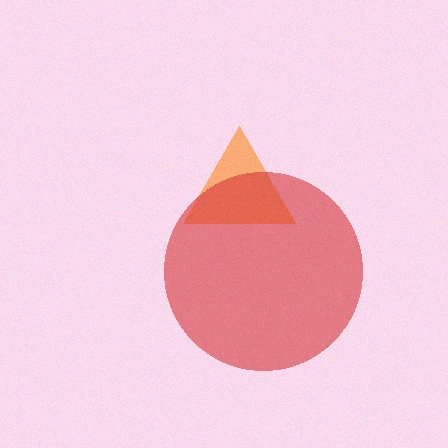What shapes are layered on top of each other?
The layered shapes are: an orange triangle, a red circle.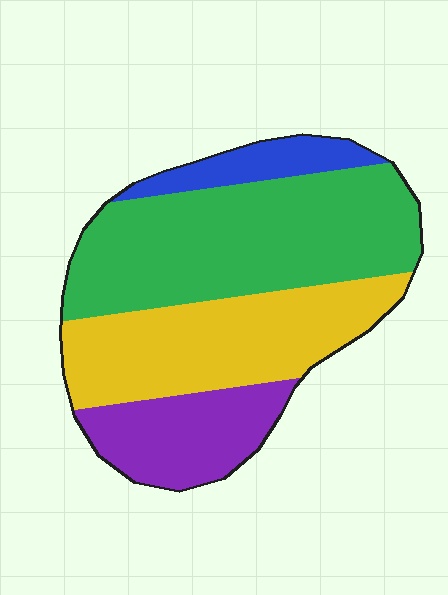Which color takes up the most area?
Green, at roughly 45%.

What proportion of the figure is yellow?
Yellow takes up about one third (1/3) of the figure.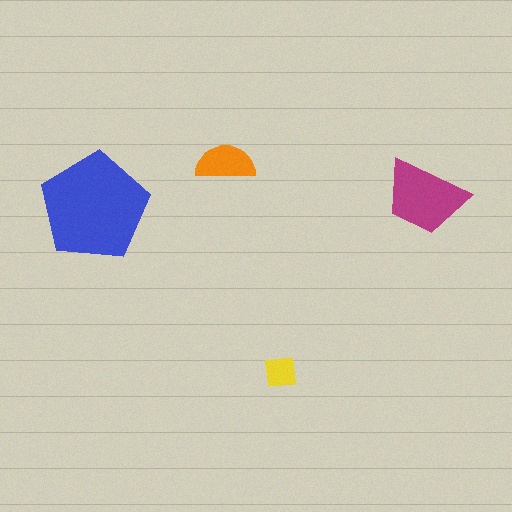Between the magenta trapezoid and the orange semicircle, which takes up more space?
The magenta trapezoid.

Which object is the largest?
The blue pentagon.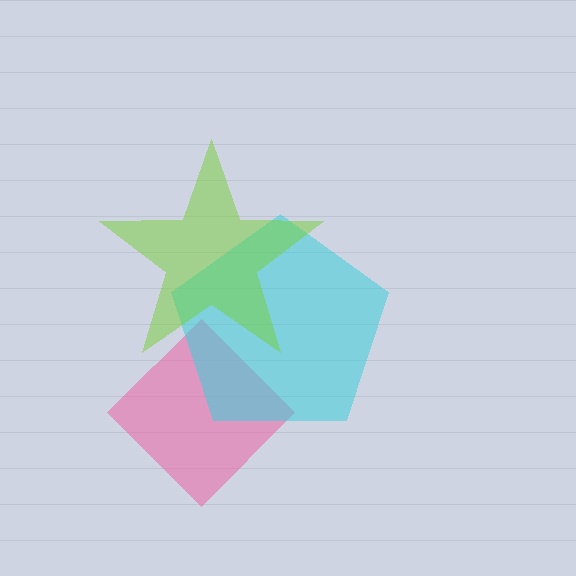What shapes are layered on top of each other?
The layered shapes are: a pink diamond, a cyan pentagon, a lime star.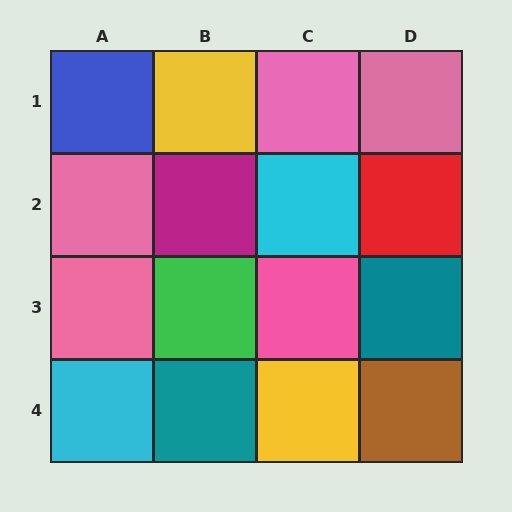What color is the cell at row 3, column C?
Pink.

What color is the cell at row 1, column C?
Pink.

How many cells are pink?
5 cells are pink.